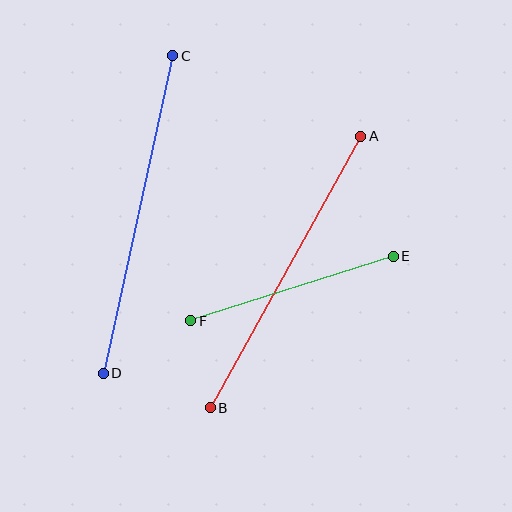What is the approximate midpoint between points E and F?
The midpoint is at approximately (292, 288) pixels.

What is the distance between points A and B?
The distance is approximately 311 pixels.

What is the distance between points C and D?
The distance is approximately 325 pixels.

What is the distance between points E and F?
The distance is approximately 213 pixels.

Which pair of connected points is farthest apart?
Points C and D are farthest apart.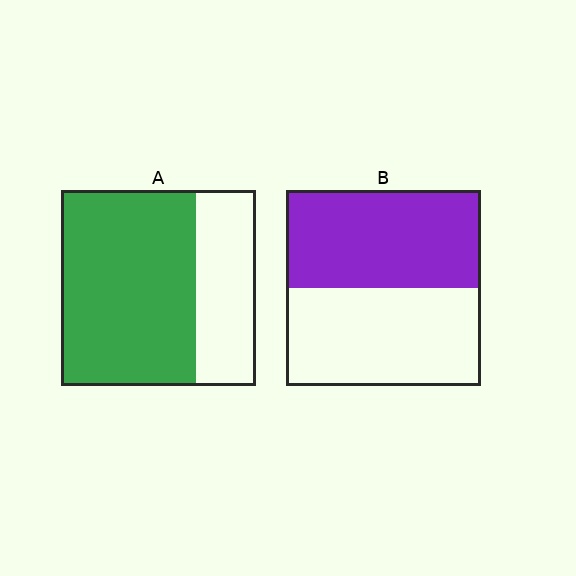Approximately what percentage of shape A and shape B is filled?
A is approximately 70% and B is approximately 50%.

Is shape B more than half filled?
Roughly half.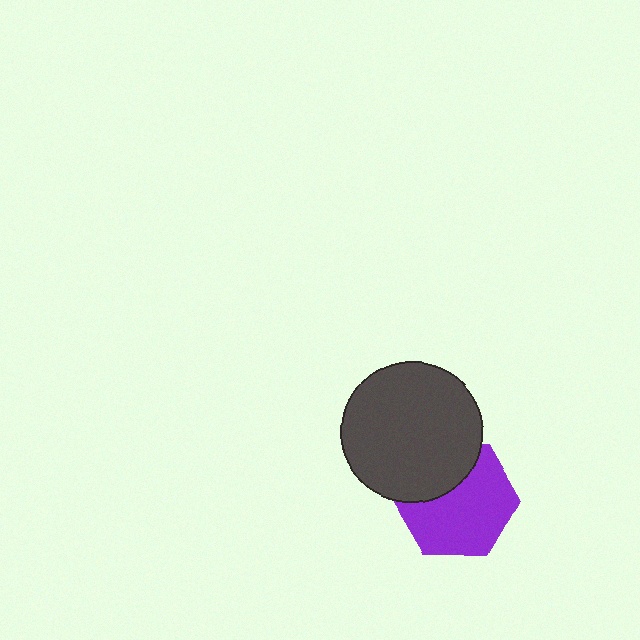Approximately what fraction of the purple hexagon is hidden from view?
Roughly 32% of the purple hexagon is hidden behind the dark gray circle.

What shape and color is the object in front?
The object in front is a dark gray circle.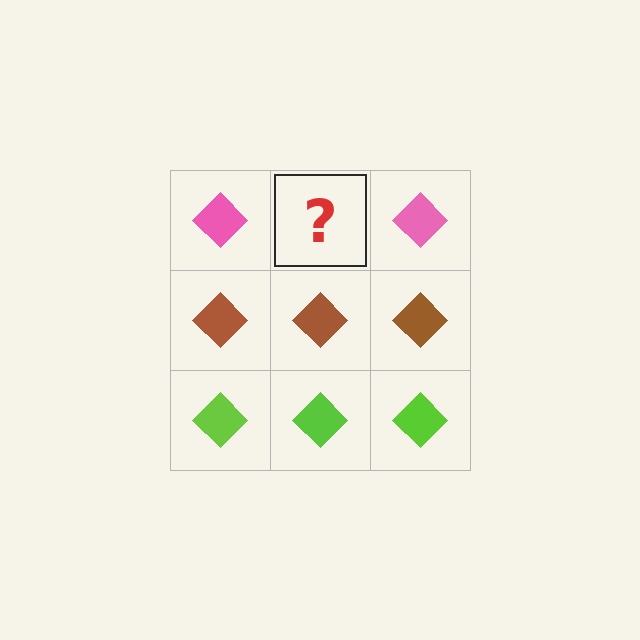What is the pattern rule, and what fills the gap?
The rule is that each row has a consistent color. The gap should be filled with a pink diamond.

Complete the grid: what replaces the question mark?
The question mark should be replaced with a pink diamond.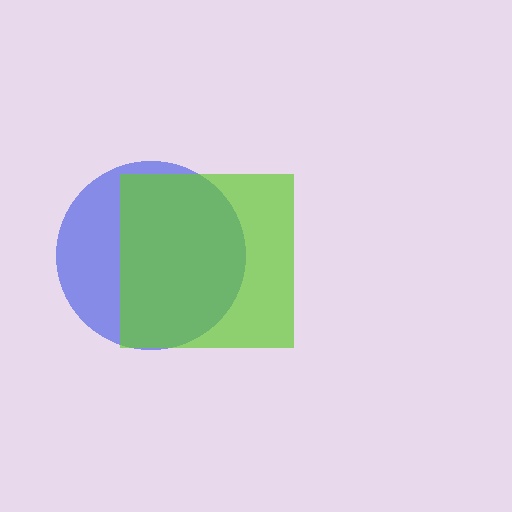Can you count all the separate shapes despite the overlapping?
Yes, there are 2 separate shapes.